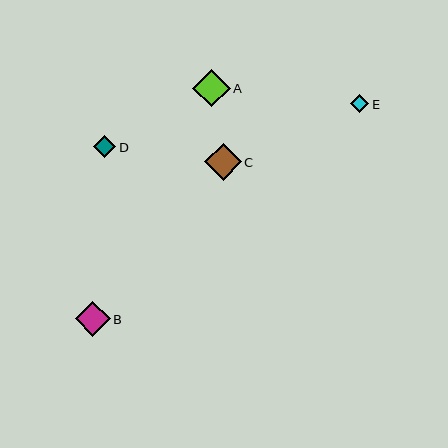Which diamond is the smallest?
Diamond E is the smallest with a size of approximately 18 pixels.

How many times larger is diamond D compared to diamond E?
Diamond D is approximately 1.2 times the size of diamond E.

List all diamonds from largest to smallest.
From largest to smallest: A, C, B, D, E.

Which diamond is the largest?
Diamond A is the largest with a size of approximately 37 pixels.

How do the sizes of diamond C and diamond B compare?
Diamond C and diamond B are approximately the same size.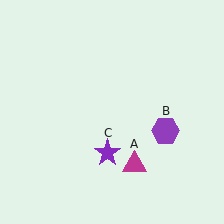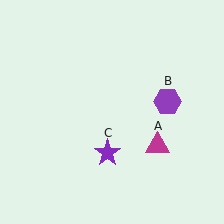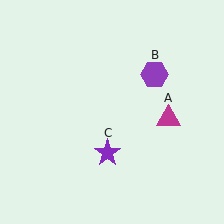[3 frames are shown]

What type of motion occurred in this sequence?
The magenta triangle (object A), purple hexagon (object B) rotated counterclockwise around the center of the scene.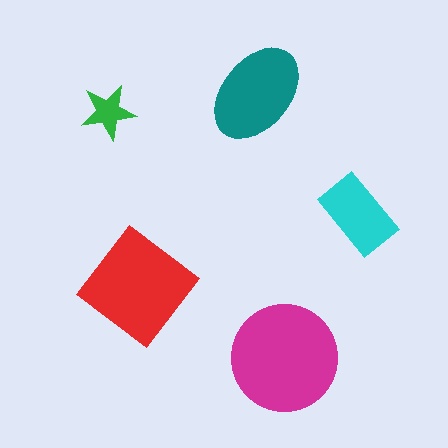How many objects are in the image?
There are 5 objects in the image.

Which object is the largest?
The magenta circle.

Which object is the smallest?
The green star.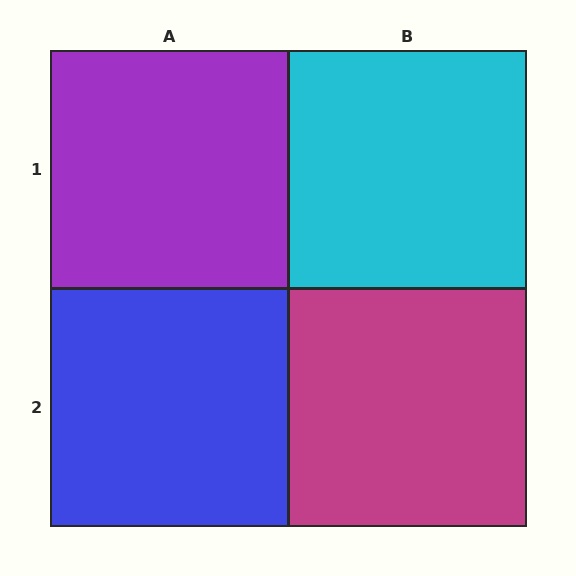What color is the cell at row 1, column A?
Purple.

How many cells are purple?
1 cell is purple.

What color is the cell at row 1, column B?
Cyan.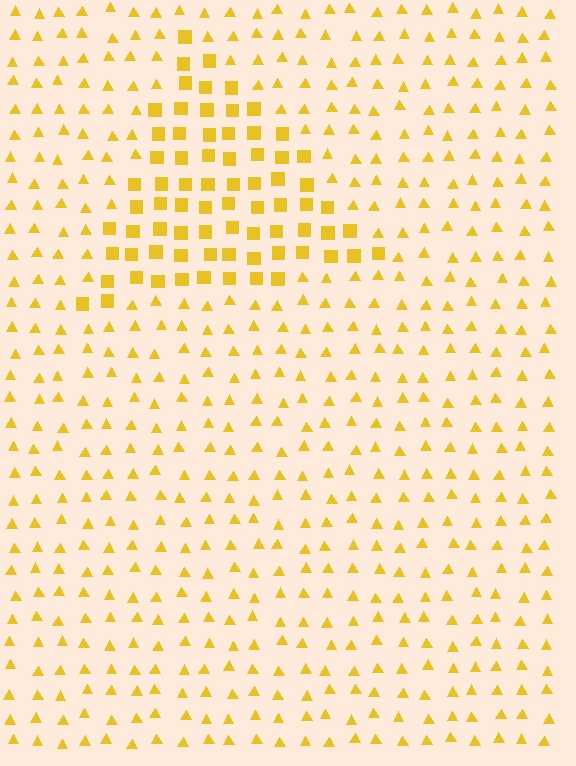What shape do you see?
I see a triangle.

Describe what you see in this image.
The image is filled with small yellow elements arranged in a uniform grid. A triangle-shaped region contains squares, while the surrounding area contains triangles. The boundary is defined purely by the change in element shape.